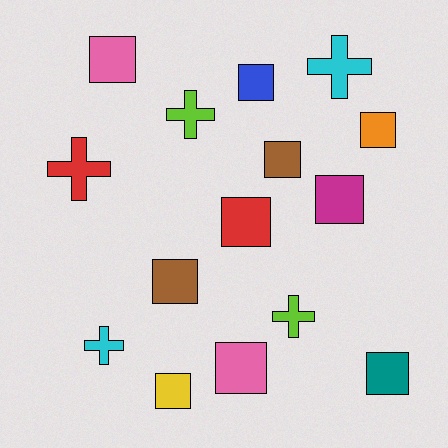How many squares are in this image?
There are 10 squares.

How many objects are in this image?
There are 15 objects.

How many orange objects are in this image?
There is 1 orange object.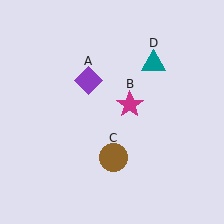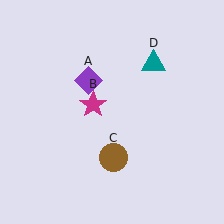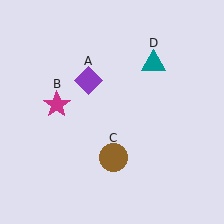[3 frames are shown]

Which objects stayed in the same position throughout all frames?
Purple diamond (object A) and brown circle (object C) and teal triangle (object D) remained stationary.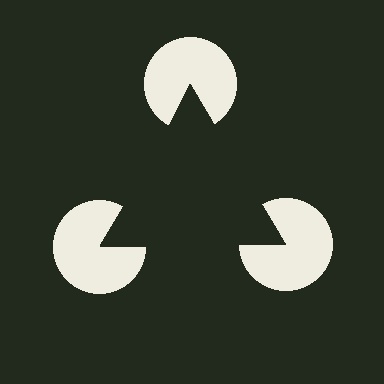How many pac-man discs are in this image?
There are 3 — one at each vertex of the illusory triangle.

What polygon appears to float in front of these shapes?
An illusory triangle — its edges are inferred from the aligned wedge cuts in the pac-man discs, not physically drawn.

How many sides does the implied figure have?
3 sides.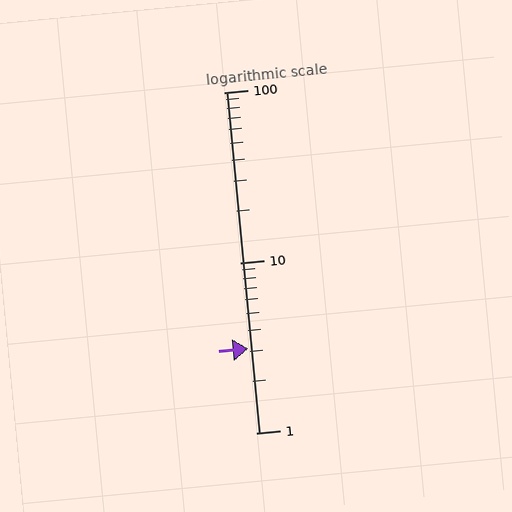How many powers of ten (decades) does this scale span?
The scale spans 2 decades, from 1 to 100.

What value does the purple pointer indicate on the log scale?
The pointer indicates approximately 3.1.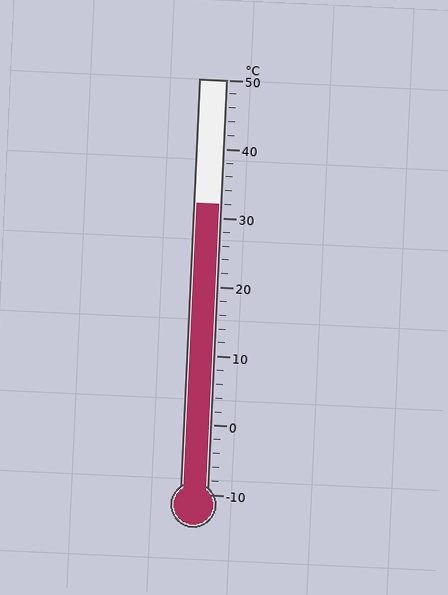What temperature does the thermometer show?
The thermometer shows approximately 32°C.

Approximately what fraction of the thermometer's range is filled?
The thermometer is filled to approximately 70% of its range.